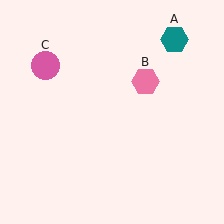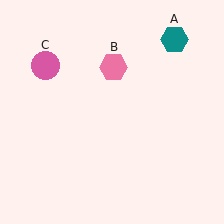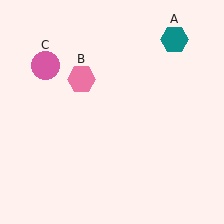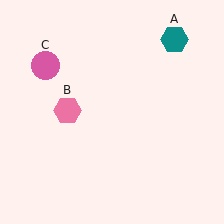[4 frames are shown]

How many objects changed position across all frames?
1 object changed position: pink hexagon (object B).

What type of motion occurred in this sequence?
The pink hexagon (object B) rotated counterclockwise around the center of the scene.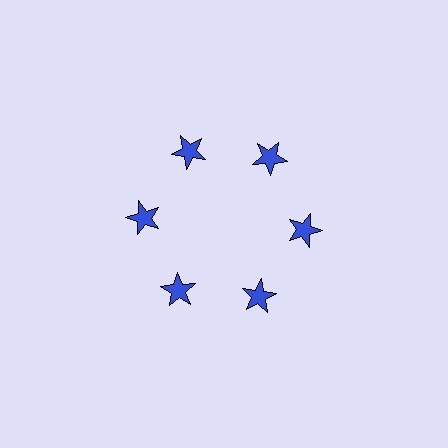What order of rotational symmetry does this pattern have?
This pattern has 6-fold rotational symmetry.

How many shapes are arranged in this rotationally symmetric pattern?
There are 6 shapes, arranged in 6 groups of 1.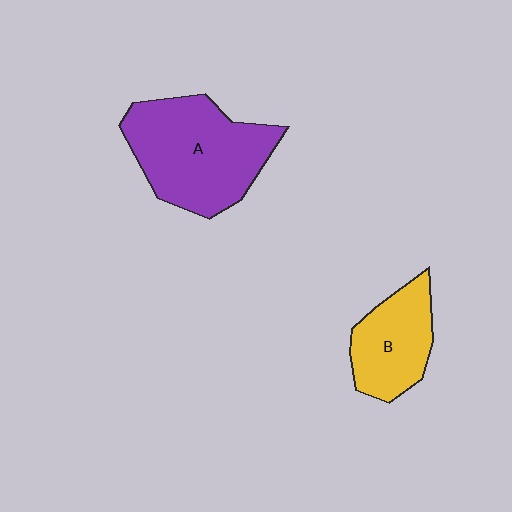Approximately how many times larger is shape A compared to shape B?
Approximately 1.7 times.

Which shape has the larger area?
Shape A (purple).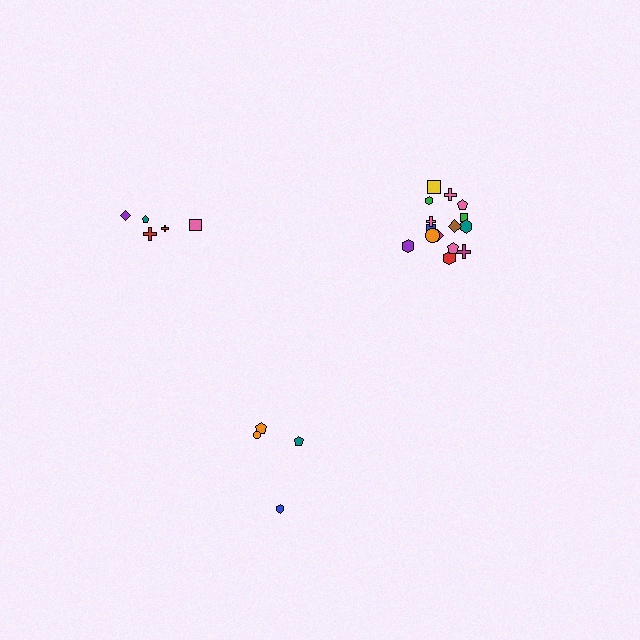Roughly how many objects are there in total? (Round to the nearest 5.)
Roughly 25 objects in total.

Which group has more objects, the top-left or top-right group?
The top-right group.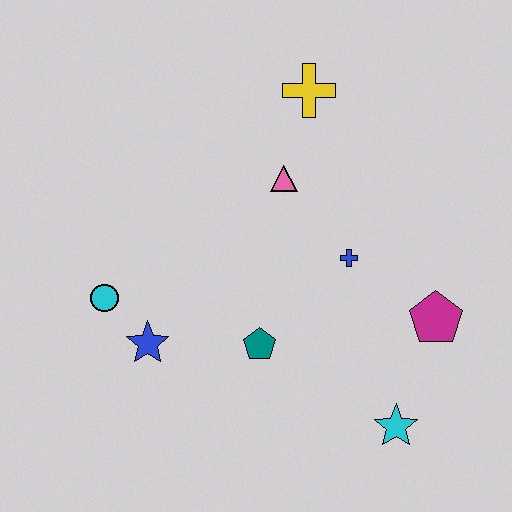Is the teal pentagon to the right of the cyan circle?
Yes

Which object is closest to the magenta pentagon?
The blue cross is closest to the magenta pentagon.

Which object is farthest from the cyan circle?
The magenta pentagon is farthest from the cyan circle.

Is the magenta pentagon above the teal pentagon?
Yes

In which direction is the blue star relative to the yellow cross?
The blue star is below the yellow cross.